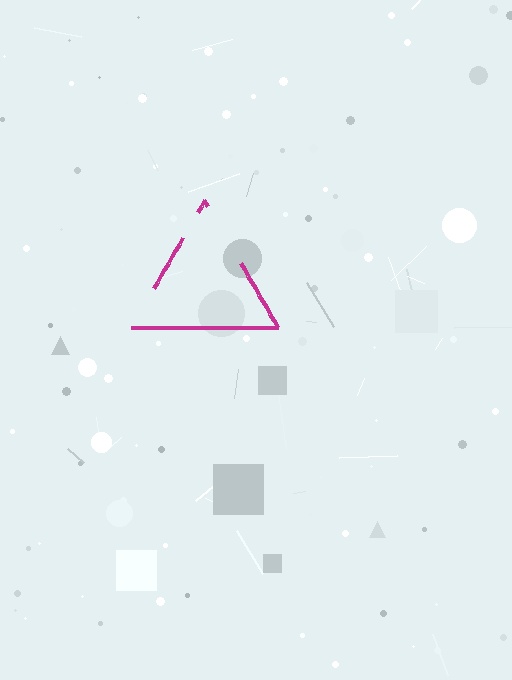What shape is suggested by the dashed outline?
The dashed outline suggests a triangle.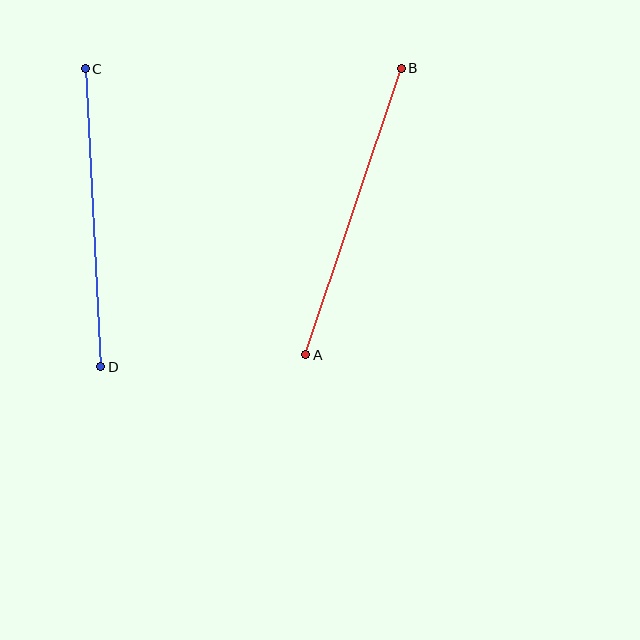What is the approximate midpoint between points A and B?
The midpoint is at approximately (354, 212) pixels.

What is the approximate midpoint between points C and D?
The midpoint is at approximately (93, 218) pixels.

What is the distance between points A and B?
The distance is approximately 302 pixels.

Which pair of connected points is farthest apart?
Points A and B are farthest apart.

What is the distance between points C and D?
The distance is approximately 298 pixels.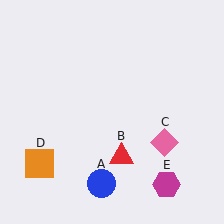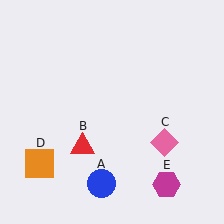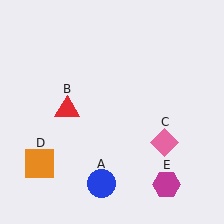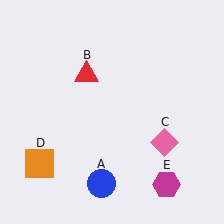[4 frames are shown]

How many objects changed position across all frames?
1 object changed position: red triangle (object B).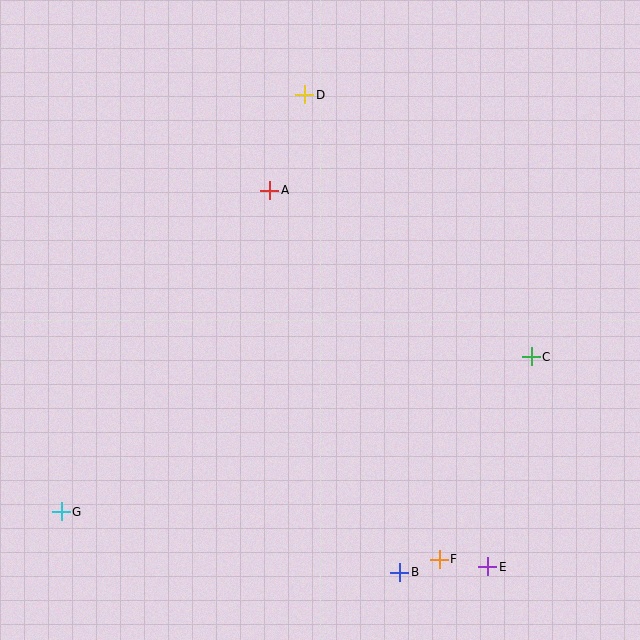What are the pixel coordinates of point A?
Point A is at (270, 190).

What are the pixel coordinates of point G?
Point G is at (61, 512).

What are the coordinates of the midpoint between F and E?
The midpoint between F and E is at (463, 563).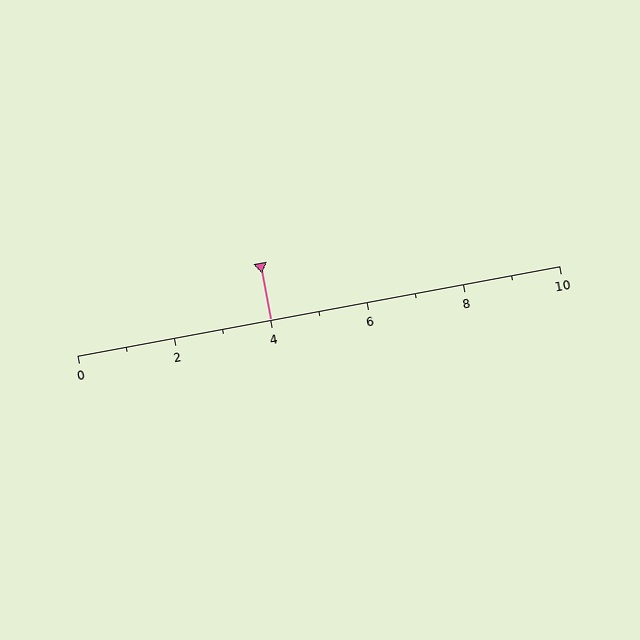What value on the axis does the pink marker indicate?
The marker indicates approximately 4.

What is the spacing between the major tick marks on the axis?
The major ticks are spaced 2 apart.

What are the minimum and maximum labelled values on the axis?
The axis runs from 0 to 10.